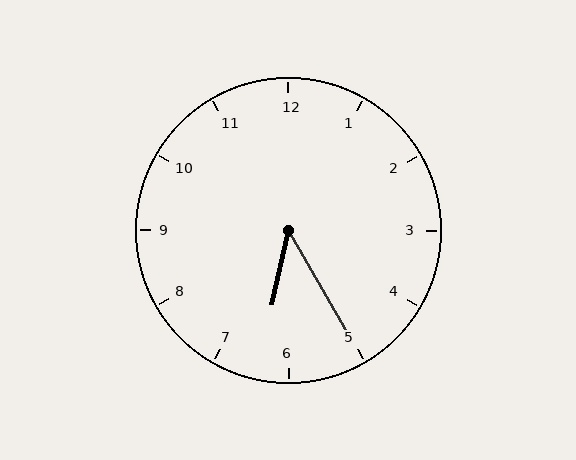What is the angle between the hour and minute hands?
Approximately 42 degrees.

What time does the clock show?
6:25.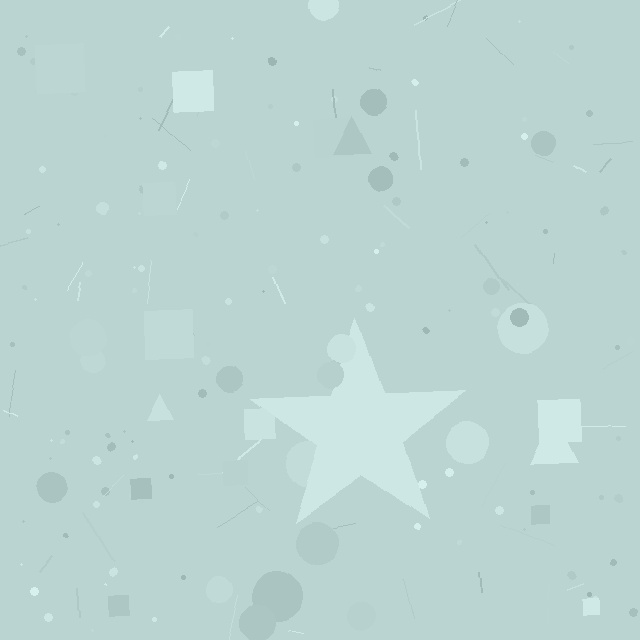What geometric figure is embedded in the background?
A star is embedded in the background.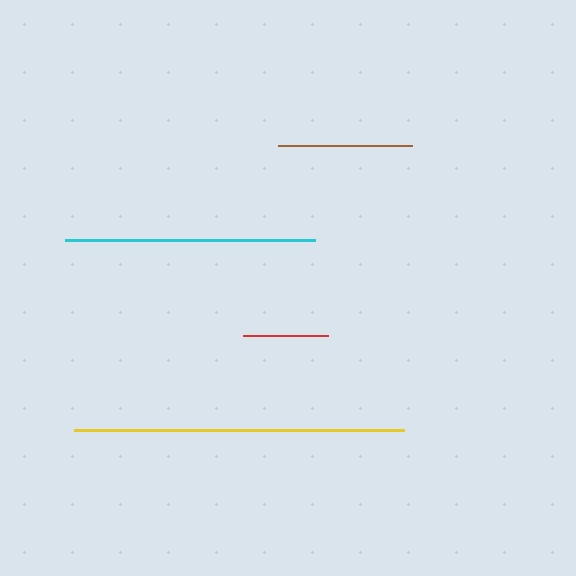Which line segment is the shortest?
The red line is the shortest at approximately 85 pixels.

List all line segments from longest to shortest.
From longest to shortest: yellow, cyan, brown, red.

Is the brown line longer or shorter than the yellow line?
The yellow line is longer than the brown line.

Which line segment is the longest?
The yellow line is the longest at approximately 330 pixels.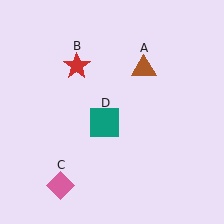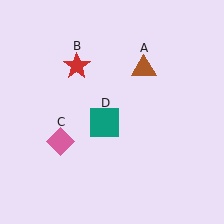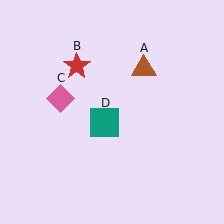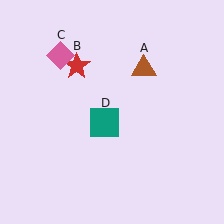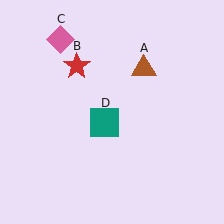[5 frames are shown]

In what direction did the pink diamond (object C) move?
The pink diamond (object C) moved up.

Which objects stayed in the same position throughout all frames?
Brown triangle (object A) and red star (object B) and teal square (object D) remained stationary.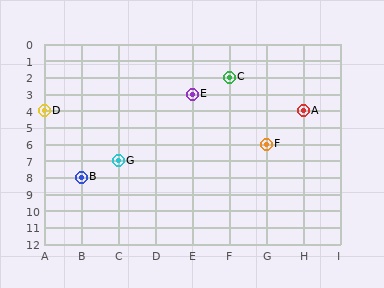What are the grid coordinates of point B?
Point B is at grid coordinates (B, 8).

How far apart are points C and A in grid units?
Points C and A are 2 columns and 2 rows apart (about 2.8 grid units diagonally).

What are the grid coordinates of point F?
Point F is at grid coordinates (G, 6).